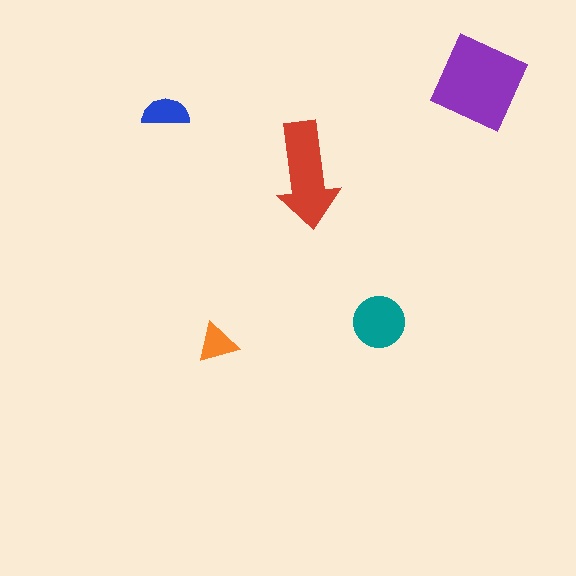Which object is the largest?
The purple diamond.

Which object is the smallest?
The orange triangle.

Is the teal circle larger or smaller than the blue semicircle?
Larger.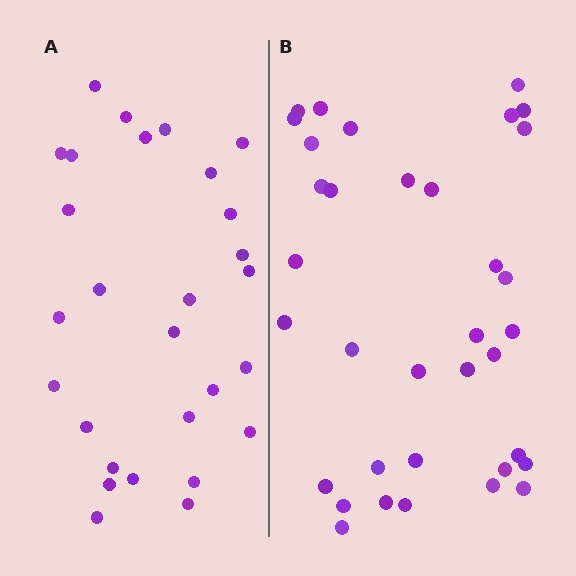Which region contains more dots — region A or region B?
Region B (the right region) has more dots.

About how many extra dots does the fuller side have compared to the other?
Region B has roughly 8 or so more dots than region A.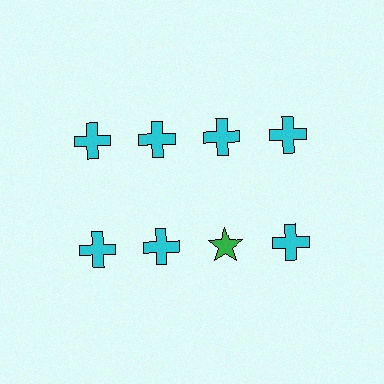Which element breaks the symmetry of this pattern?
The green star in the second row, center column breaks the symmetry. All other shapes are cyan crosses.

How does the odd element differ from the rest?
It differs in both color (green instead of cyan) and shape (star instead of cross).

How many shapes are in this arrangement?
There are 8 shapes arranged in a grid pattern.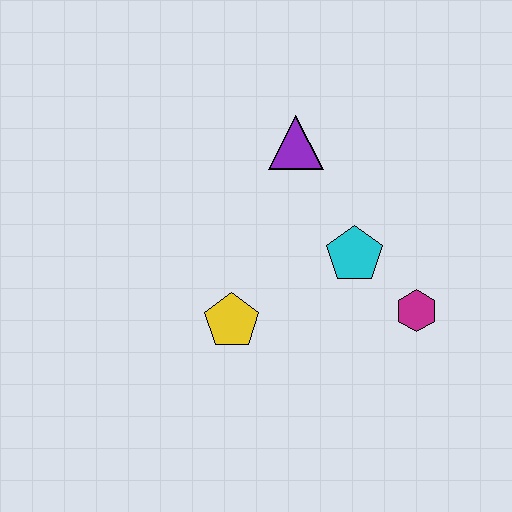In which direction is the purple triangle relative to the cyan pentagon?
The purple triangle is above the cyan pentagon.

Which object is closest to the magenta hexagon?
The cyan pentagon is closest to the magenta hexagon.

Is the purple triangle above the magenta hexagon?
Yes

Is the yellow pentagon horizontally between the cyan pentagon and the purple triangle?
No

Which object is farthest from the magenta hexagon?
The purple triangle is farthest from the magenta hexagon.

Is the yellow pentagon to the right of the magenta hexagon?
No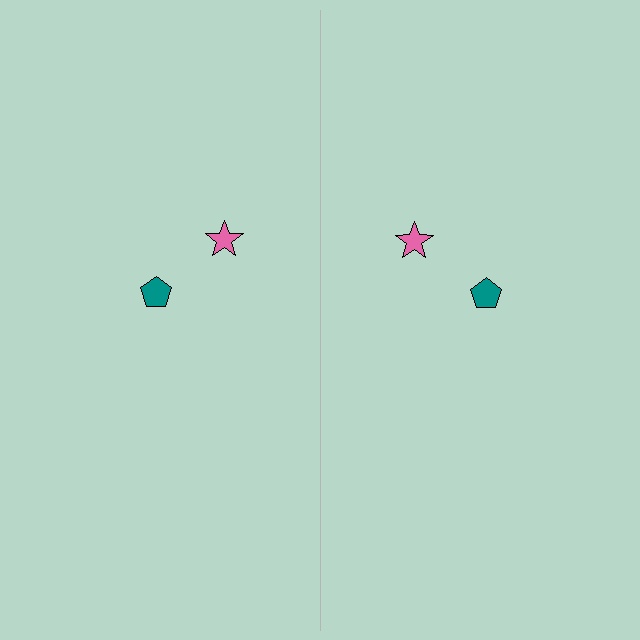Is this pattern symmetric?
Yes, this pattern has bilateral (reflection) symmetry.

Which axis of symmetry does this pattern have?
The pattern has a vertical axis of symmetry running through the center of the image.